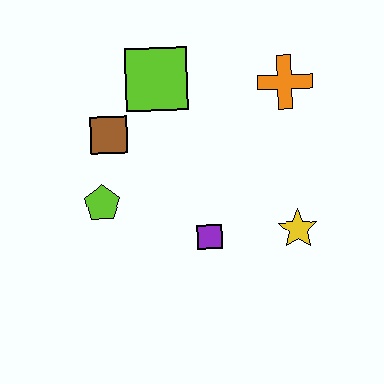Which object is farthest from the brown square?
The yellow star is farthest from the brown square.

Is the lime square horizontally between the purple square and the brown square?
Yes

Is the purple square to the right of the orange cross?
No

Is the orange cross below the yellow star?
No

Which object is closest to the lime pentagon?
The brown square is closest to the lime pentagon.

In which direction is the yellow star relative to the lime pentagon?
The yellow star is to the right of the lime pentagon.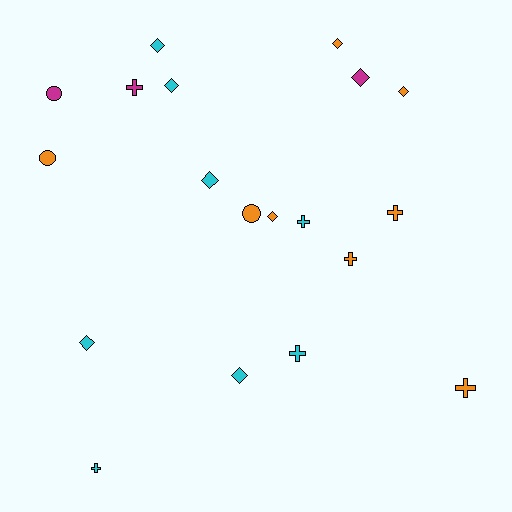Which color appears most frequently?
Orange, with 8 objects.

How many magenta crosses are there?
There is 1 magenta cross.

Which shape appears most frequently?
Diamond, with 9 objects.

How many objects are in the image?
There are 19 objects.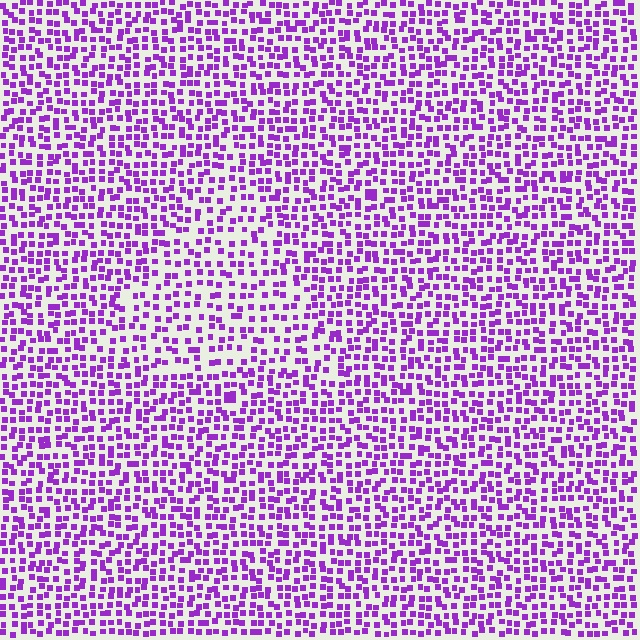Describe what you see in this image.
The image contains small purple elements arranged at two different densities. A triangle-shaped region is visible where the elements are less densely packed than the surrounding area.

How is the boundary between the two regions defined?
The boundary is defined by a change in element density (approximately 1.5x ratio). All elements are the same color, size, and shape.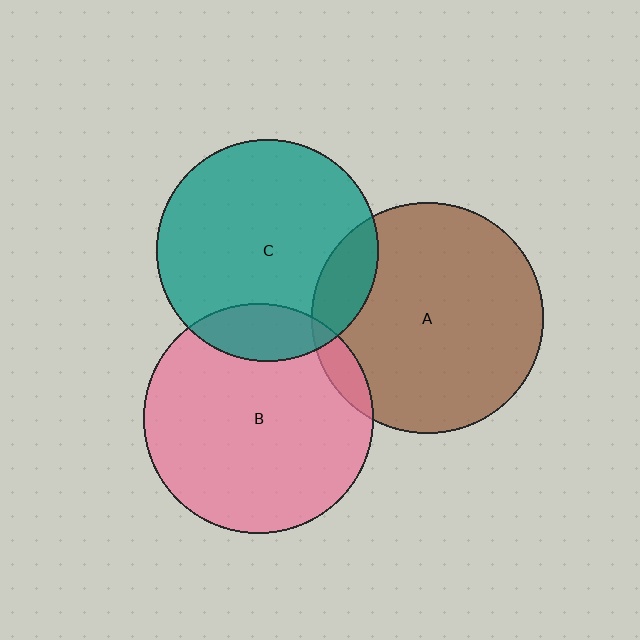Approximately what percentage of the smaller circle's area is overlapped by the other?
Approximately 15%.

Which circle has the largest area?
Circle A (brown).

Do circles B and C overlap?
Yes.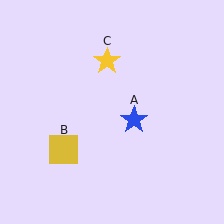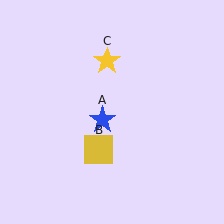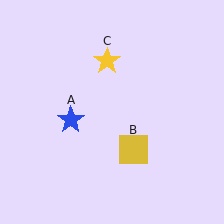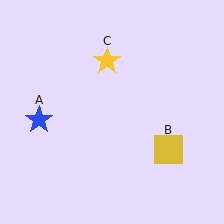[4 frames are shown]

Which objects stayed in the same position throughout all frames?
Yellow star (object C) remained stationary.